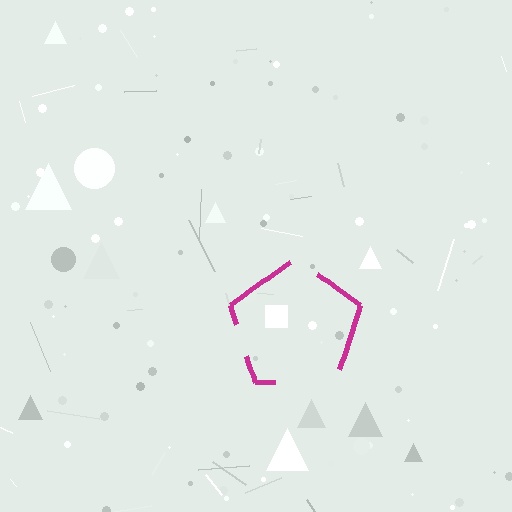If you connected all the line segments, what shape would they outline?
They would outline a pentagon.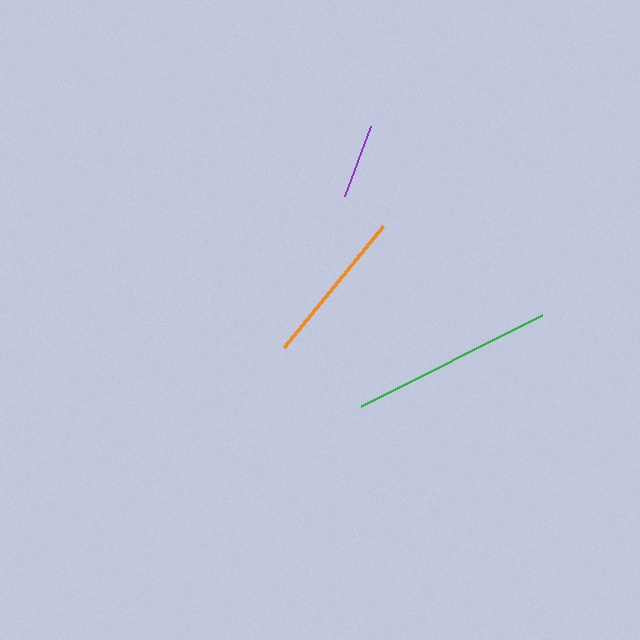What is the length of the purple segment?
The purple segment is approximately 75 pixels long.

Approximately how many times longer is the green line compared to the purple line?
The green line is approximately 2.7 times the length of the purple line.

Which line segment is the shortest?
The purple line is the shortest at approximately 75 pixels.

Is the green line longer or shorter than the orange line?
The green line is longer than the orange line.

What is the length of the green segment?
The green segment is approximately 203 pixels long.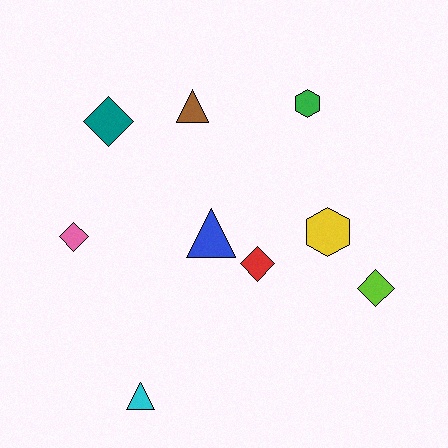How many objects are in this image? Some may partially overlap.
There are 9 objects.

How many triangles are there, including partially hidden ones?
There are 3 triangles.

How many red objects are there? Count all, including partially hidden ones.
There is 1 red object.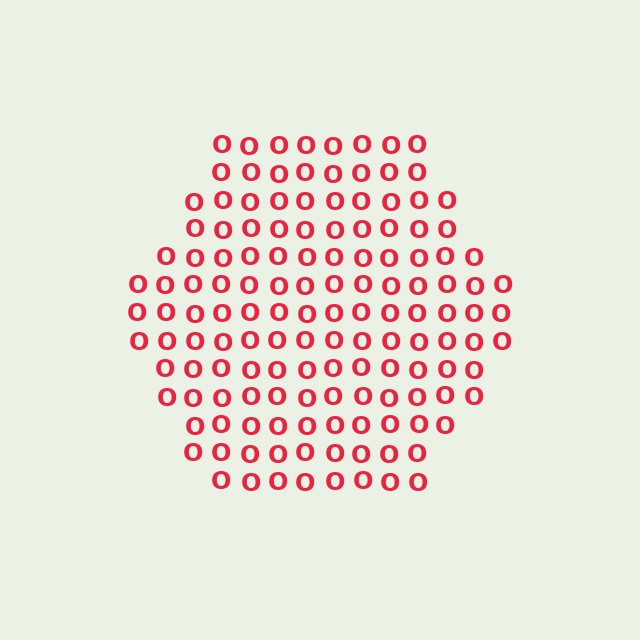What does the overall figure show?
The overall figure shows a hexagon.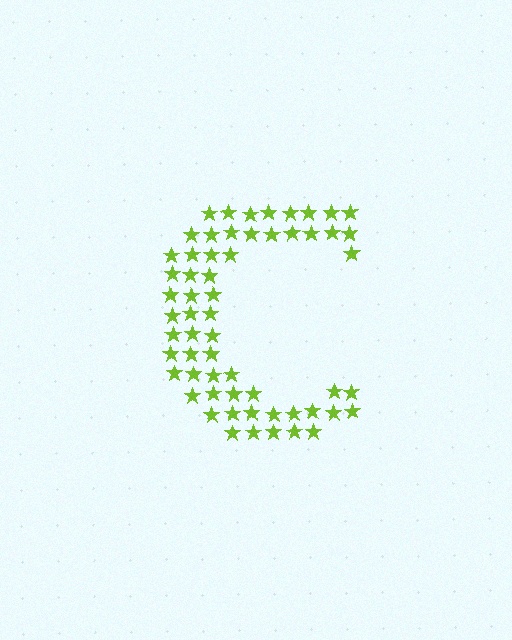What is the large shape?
The large shape is the letter C.